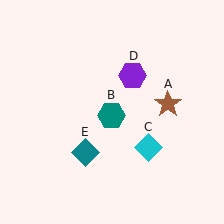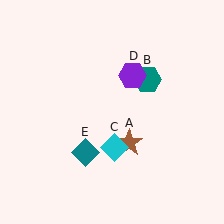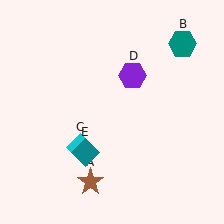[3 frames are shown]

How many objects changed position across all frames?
3 objects changed position: brown star (object A), teal hexagon (object B), cyan diamond (object C).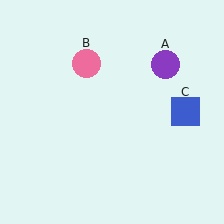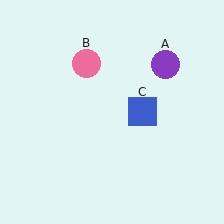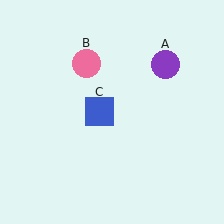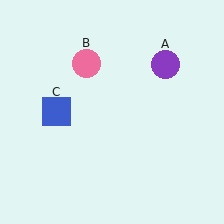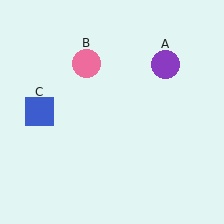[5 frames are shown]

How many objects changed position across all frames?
1 object changed position: blue square (object C).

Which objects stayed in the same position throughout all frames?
Purple circle (object A) and pink circle (object B) remained stationary.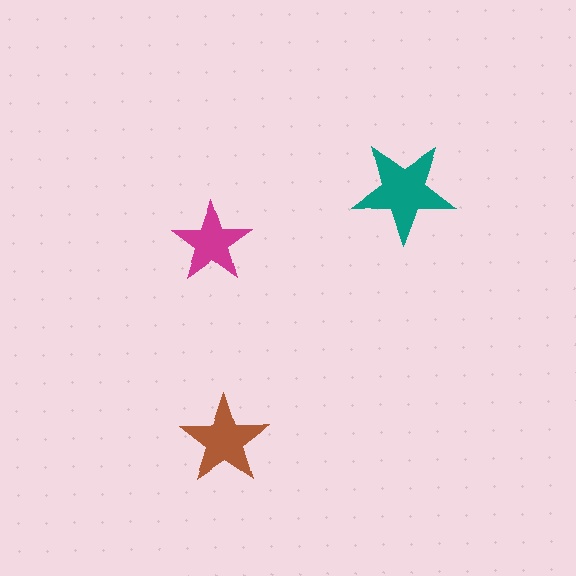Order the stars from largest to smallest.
the teal one, the brown one, the magenta one.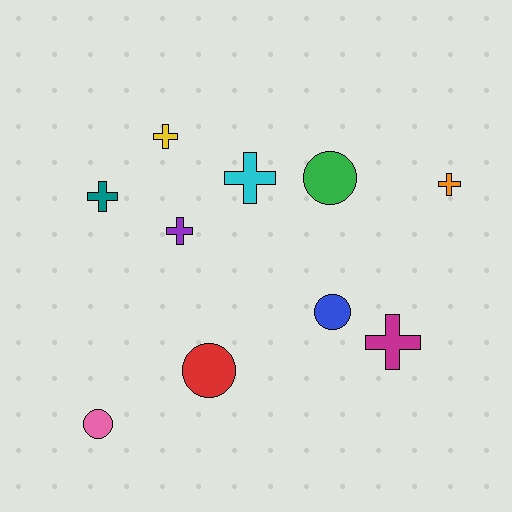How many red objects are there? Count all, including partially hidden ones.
There is 1 red object.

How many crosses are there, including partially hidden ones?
There are 6 crosses.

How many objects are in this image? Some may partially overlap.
There are 10 objects.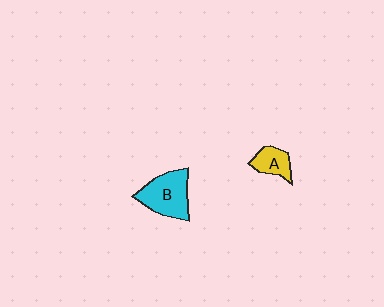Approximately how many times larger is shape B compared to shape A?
Approximately 1.9 times.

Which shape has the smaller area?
Shape A (yellow).